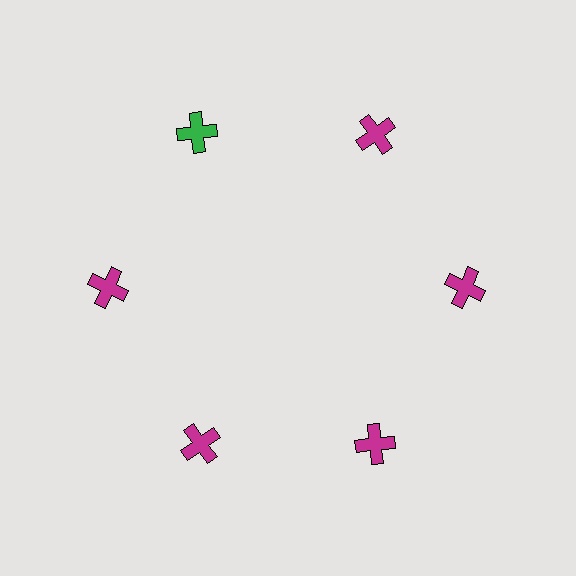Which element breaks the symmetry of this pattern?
The green cross at roughly the 11 o'clock position breaks the symmetry. All other shapes are magenta crosses.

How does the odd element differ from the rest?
It has a different color: green instead of magenta.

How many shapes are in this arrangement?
There are 6 shapes arranged in a ring pattern.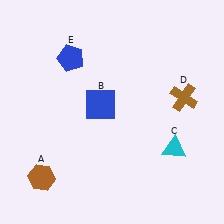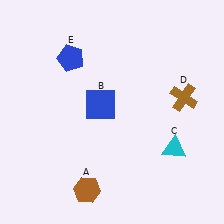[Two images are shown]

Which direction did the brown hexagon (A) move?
The brown hexagon (A) moved right.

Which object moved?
The brown hexagon (A) moved right.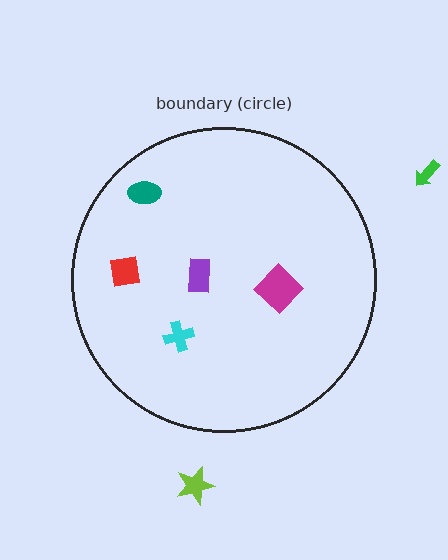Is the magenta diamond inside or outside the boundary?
Inside.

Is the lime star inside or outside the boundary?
Outside.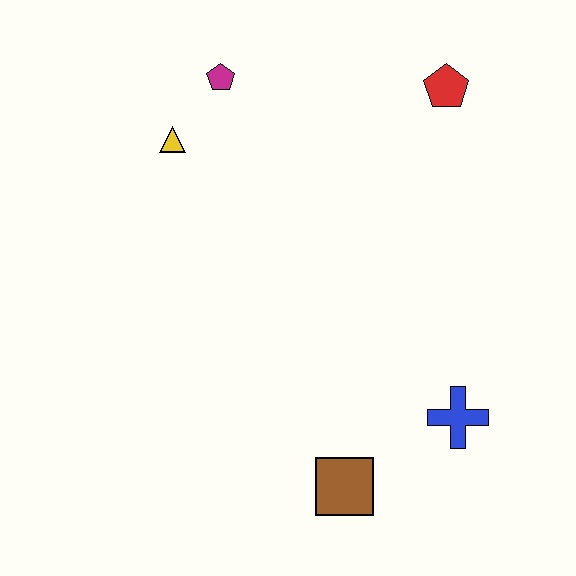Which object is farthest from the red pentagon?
The brown square is farthest from the red pentagon.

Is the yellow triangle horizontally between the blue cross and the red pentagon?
No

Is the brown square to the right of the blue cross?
No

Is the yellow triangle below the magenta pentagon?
Yes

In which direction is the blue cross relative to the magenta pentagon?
The blue cross is below the magenta pentagon.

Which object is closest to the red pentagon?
The magenta pentagon is closest to the red pentagon.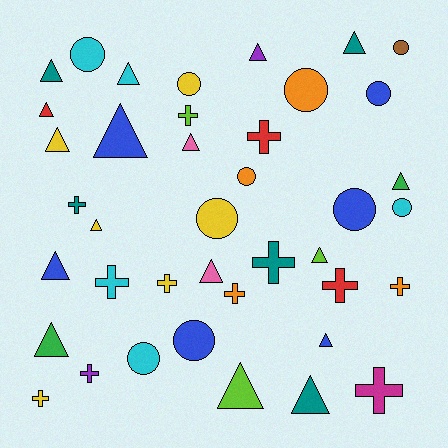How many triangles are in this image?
There are 17 triangles.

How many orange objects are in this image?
There are 4 orange objects.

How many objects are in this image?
There are 40 objects.